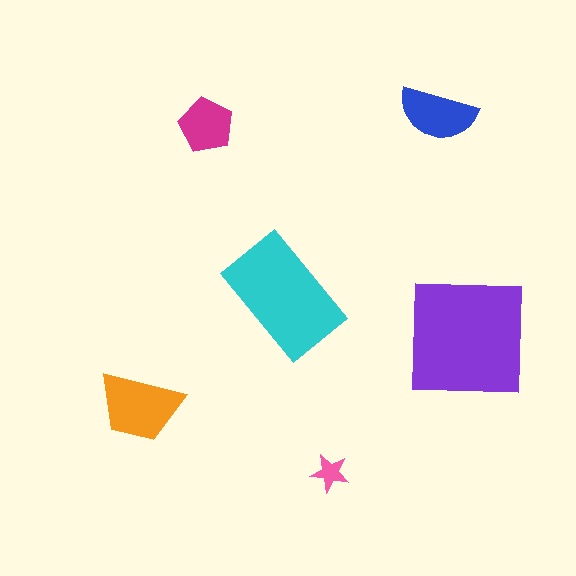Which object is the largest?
The purple square.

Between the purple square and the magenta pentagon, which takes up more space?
The purple square.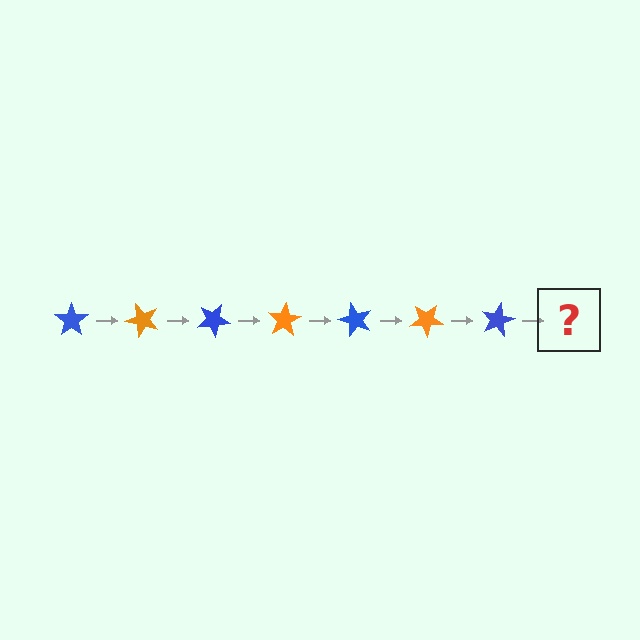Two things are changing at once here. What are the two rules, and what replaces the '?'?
The two rules are that it rotates 50 degrees each step and the color cycles through blue and orange. The '?' should be an orange star, rotated 350 degrees from the start.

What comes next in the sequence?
The next element should be an orange star, rotated 350 degrees from the start.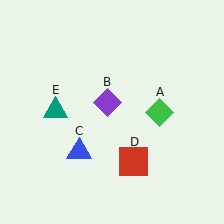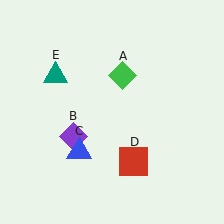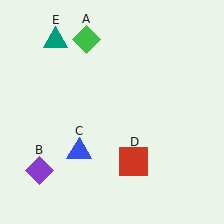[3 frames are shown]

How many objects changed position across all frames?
3 objects changed position: green diamond (object A), purple diamond (object B), teal triangle (object E).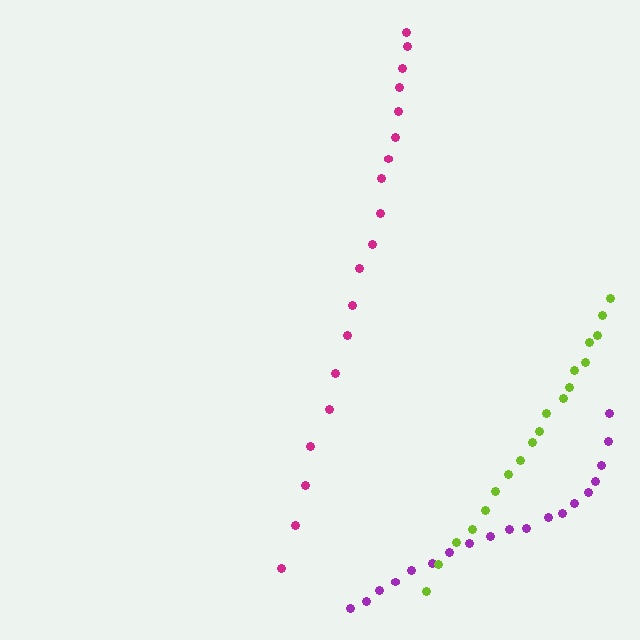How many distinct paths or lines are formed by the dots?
There are 3 distinct paths.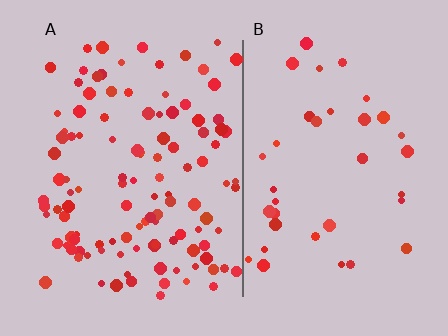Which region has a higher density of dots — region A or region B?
A (the left).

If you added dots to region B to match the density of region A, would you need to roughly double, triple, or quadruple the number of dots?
Approximately triple.